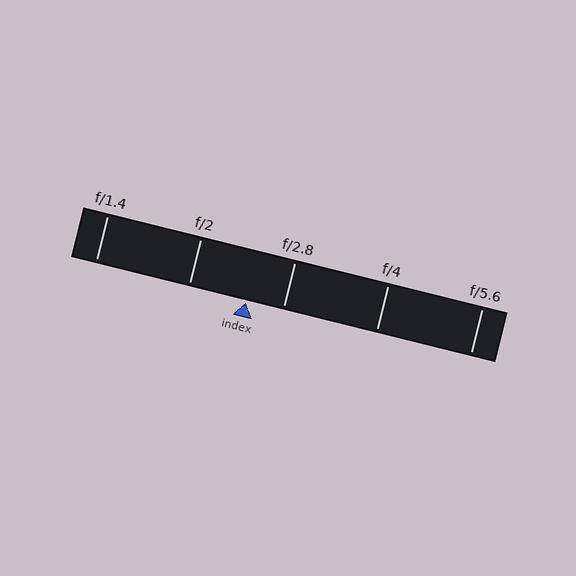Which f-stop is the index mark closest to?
The index mark is closest to f/2.8.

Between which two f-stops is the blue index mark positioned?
The index mark is between f/2 and f/2.8.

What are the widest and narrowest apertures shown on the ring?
The widest aperture shown is f/1.4 and the narrowest is f/5.6.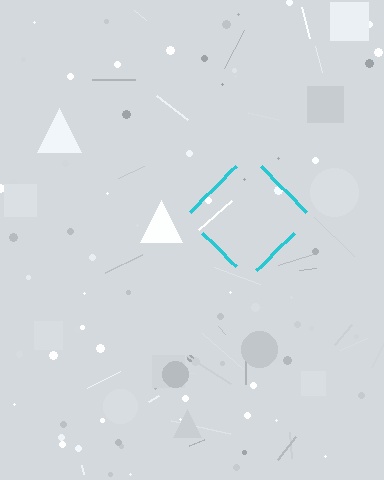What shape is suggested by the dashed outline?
The dashed outline suggests a diamond.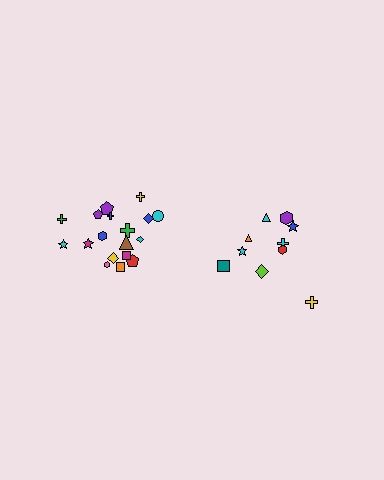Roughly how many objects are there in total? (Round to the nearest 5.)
Roughly 30 objects in total.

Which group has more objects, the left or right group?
The left group.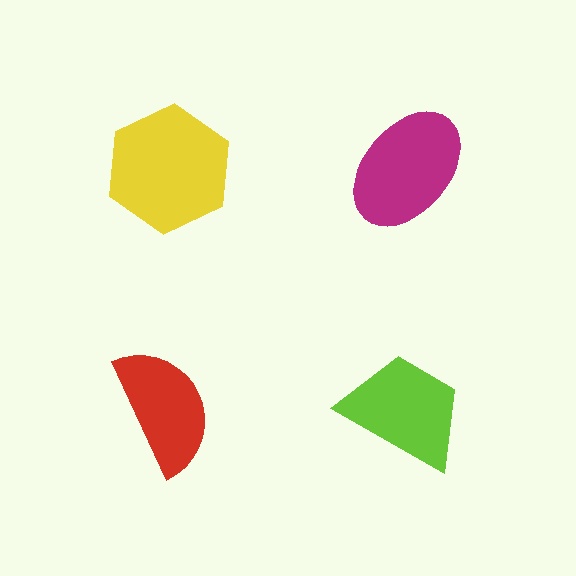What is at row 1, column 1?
A yellow hexagon.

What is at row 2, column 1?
A red semicircle.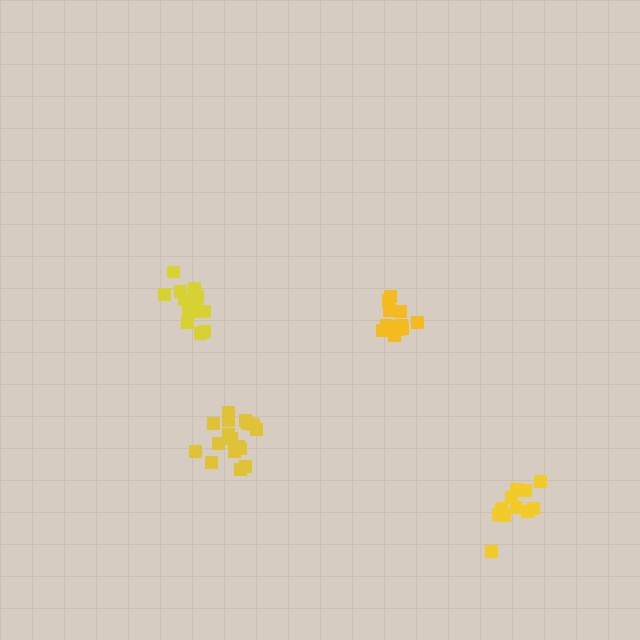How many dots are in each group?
Group 1: 17 dots, Group 2: 13 dots, Group 3: 12 dots, Group 4: 13 dots (55 total).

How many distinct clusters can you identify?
There are 4 distinct clusters.